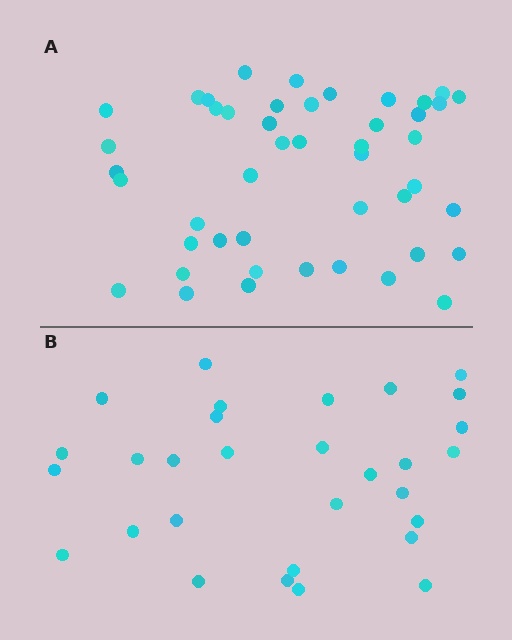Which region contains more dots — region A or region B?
Region A (the top region) has more dots.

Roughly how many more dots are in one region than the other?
Region A has approximately 15 more dots than region B.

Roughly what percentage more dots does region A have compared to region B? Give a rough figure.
About 55% more.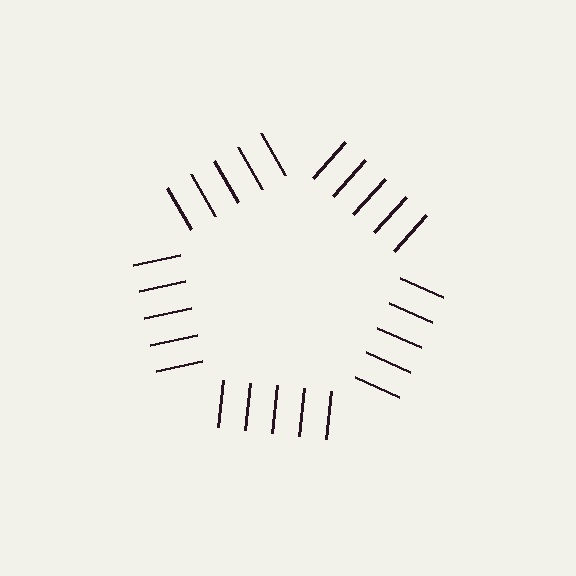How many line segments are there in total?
25 — 5 along each of the 5 edges.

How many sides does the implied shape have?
5 sides — the line-ends trace a pentagon.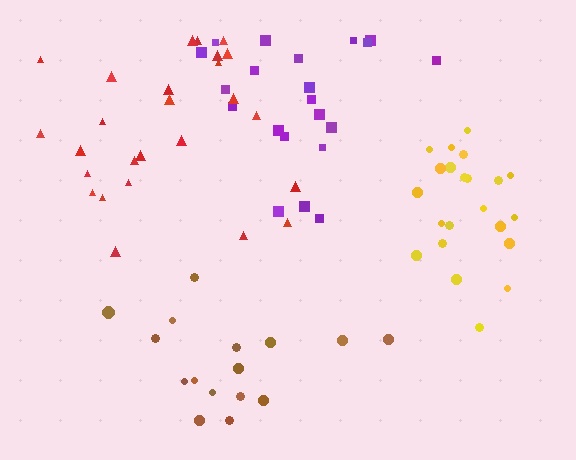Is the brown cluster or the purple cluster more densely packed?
Purple.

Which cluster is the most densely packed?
Yellow.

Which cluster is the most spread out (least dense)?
Brown.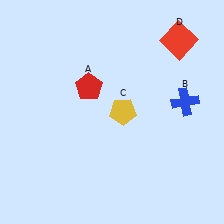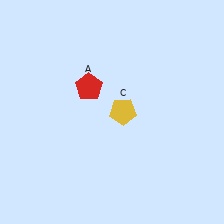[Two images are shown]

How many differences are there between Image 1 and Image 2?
There are 2 differences between the two images.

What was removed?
The red square (D), the blue cross (B) were removed in Image 2.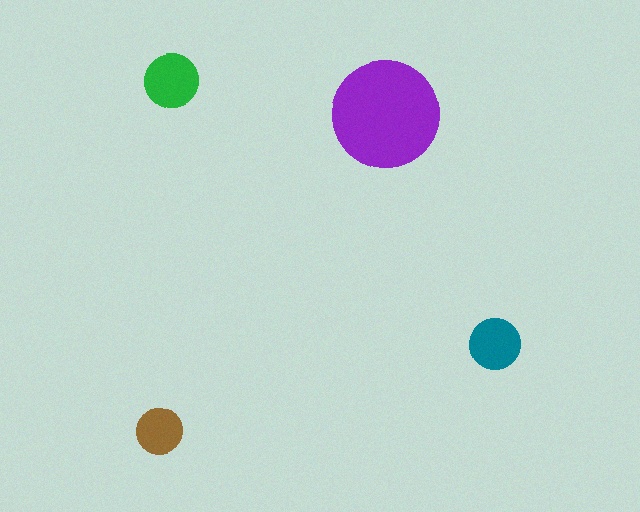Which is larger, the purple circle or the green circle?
The purple one.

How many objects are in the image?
There are 4 objects in the image.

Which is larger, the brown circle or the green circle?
The green one.